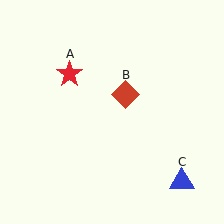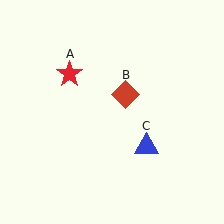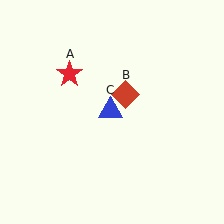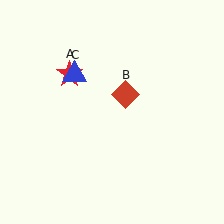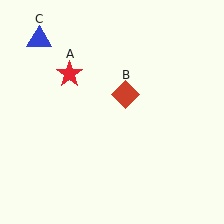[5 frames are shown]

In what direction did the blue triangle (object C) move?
The blue triangle (object C) moved up and to the left.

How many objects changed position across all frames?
1 object changed position: blue triangle (object C).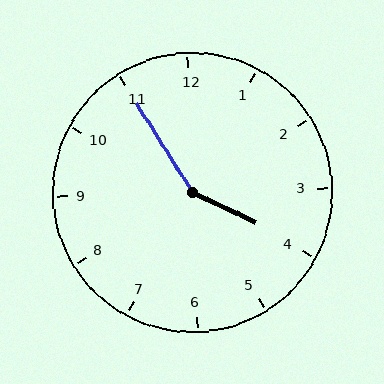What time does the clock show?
3:55.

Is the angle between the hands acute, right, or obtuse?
It is obtuse.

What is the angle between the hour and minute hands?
Approximately 148 degrees.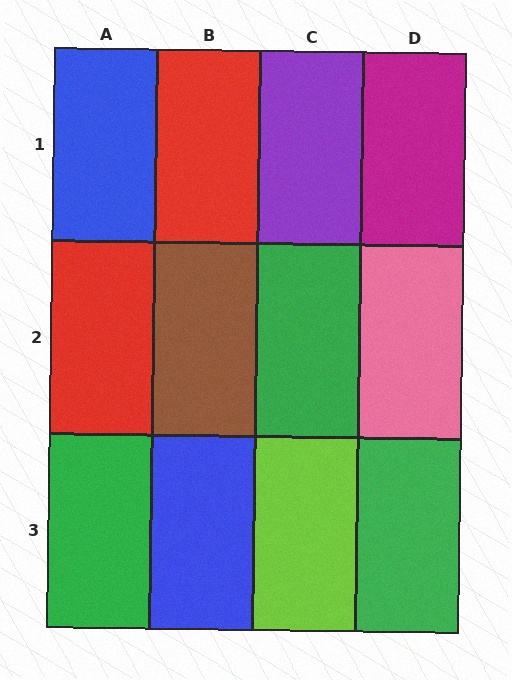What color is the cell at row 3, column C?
Lime.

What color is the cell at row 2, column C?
Green.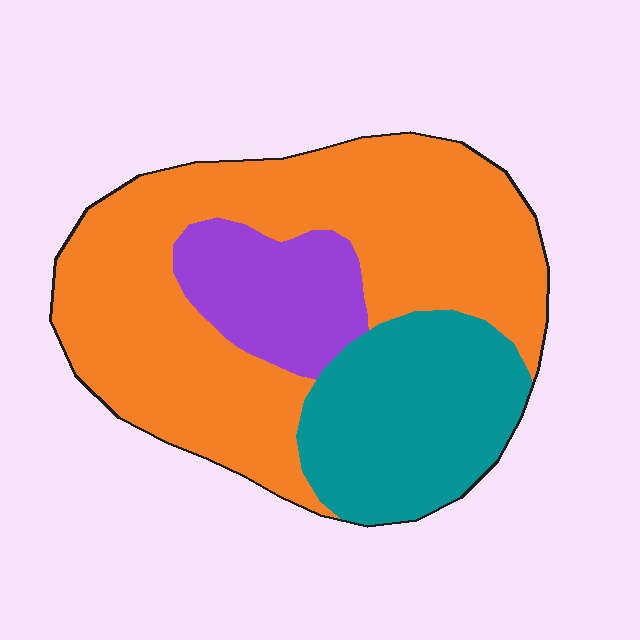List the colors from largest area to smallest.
From largest to smallest: orange, teal, purple.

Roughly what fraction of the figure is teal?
Teal takes up between a sixth and a third of the figure.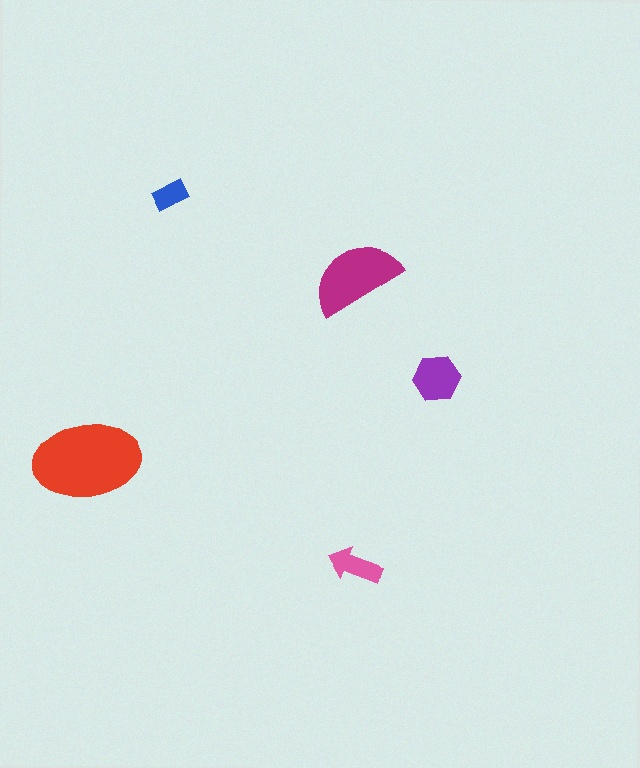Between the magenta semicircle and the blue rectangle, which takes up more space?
The magenta semicircle.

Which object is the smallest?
The blue rectangle.